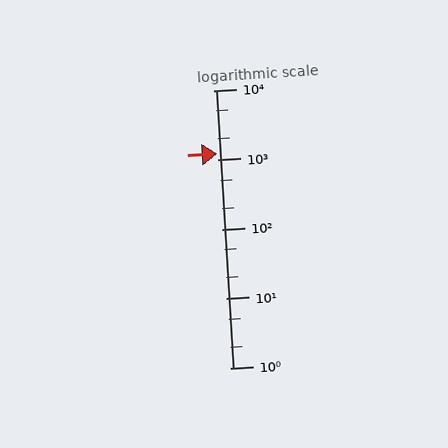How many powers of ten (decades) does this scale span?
The scale spans 4 decades, from 1 to 10000.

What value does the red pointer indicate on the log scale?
The pointer indicates approximately 1200.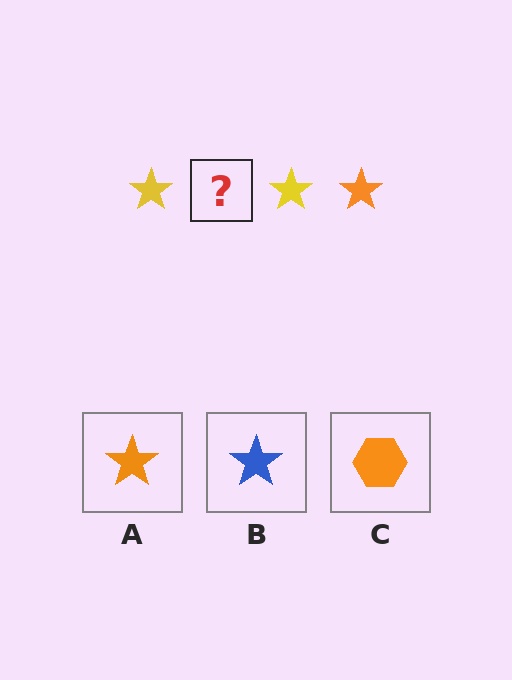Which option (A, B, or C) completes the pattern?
A.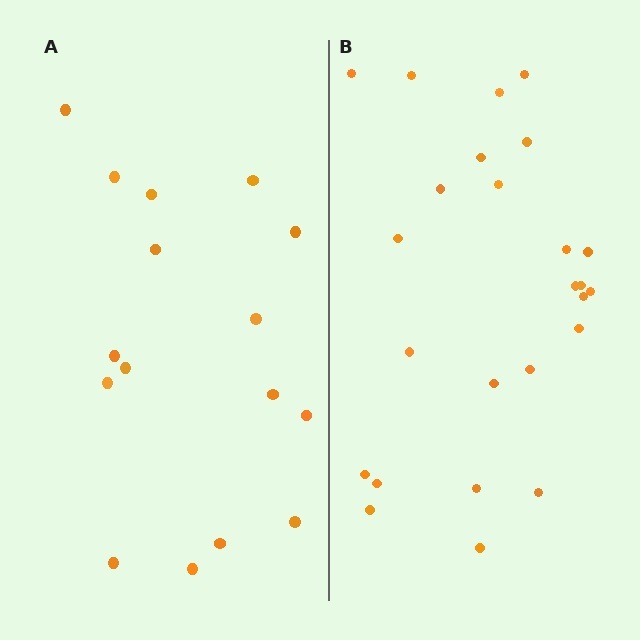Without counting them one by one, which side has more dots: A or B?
Region B (the right region) has more dots.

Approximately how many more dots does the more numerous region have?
Region B has roughly 8 or so more dots than region A.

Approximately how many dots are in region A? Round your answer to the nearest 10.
About 20 dots. (The exact count is 16, which rounds to 20.)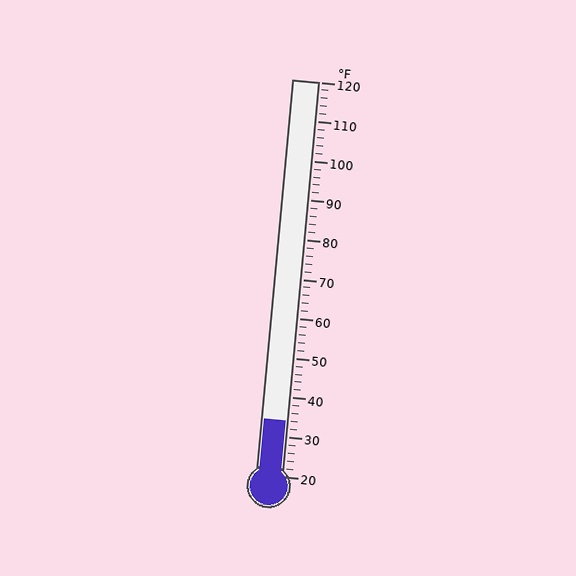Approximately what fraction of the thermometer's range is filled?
The thermometer is filled to approximately 15% of its range.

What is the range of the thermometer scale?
The thermometer scale ranges from 20°F to 120°F.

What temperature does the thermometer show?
The thermometer shows approximately 34°F.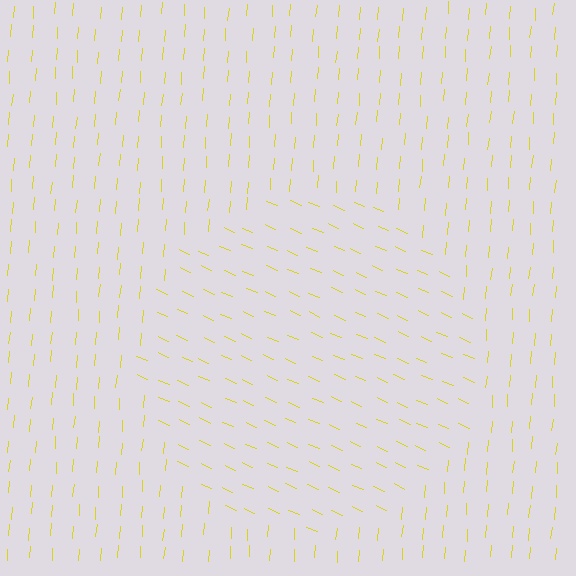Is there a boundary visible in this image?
Yes, there is a texture boundary formed by a change in line orientation.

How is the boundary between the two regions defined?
The boundary is defined purely by a change in line orientation (approximately 71 degrees difference). All lines are the same color and thickness.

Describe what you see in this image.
The image is filled with small yellow line segments. A circle region in the image has lines oriented differently from the surrounding lines, creating a visible texture boundary.